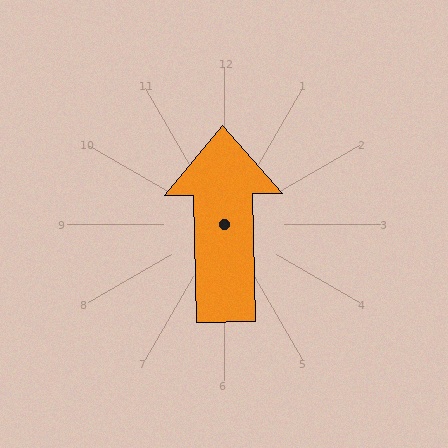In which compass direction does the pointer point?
North.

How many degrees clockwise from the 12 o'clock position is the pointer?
Approximately 359 degrees.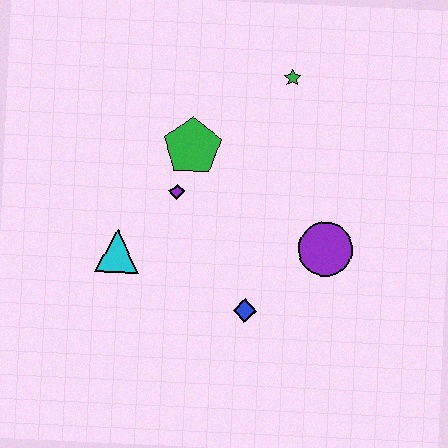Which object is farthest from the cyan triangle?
The green star is farthest from the cyan triangle.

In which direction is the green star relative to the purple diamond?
The green star is above the purple diamond.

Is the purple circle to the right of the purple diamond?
Yes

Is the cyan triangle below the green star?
Yes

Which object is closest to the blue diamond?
The purple circle is closest to the blue diamond.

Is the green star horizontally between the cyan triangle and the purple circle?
Yes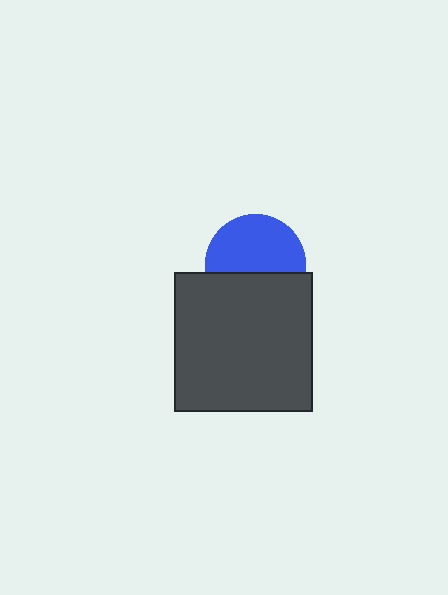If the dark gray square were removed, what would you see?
You would see the complete blue circle.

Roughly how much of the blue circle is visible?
About half of it is visible (roughly 59%).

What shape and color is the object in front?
The object in front is a dark gray square.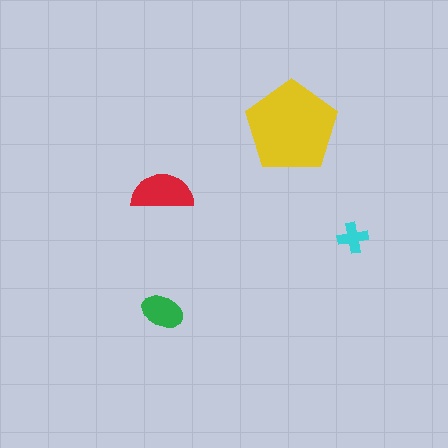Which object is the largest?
The yellow pentagon.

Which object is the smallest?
The cyan cross.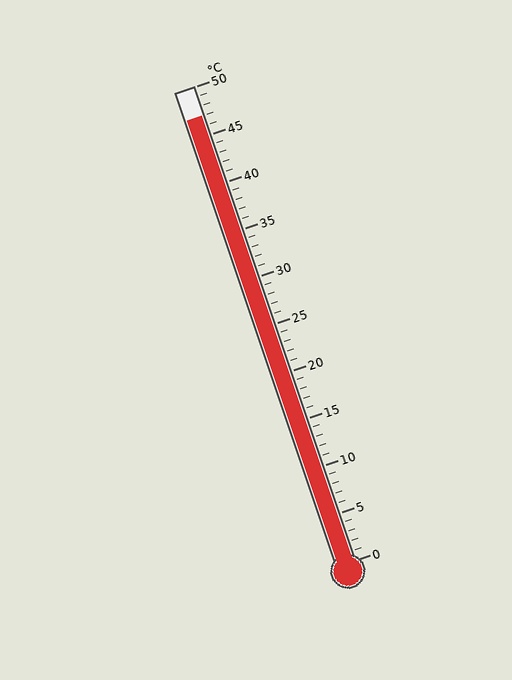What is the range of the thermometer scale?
The thermometer scale ranges from 0°C to 50°C.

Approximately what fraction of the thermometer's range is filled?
The thermometer is filled to approximately 95% of its range.